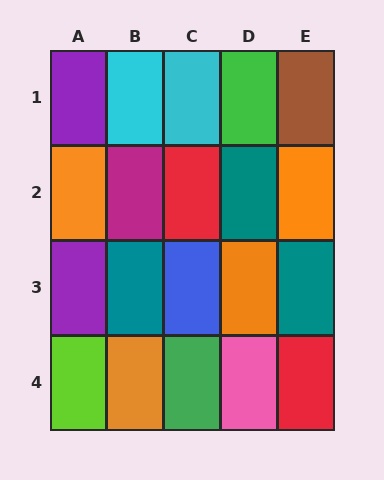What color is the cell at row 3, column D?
Orange.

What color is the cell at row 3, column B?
Teal.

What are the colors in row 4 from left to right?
Lime, orange, green, pink, red.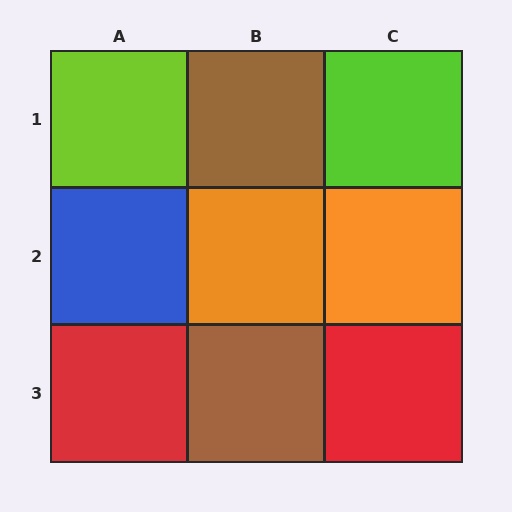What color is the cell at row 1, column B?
Brown.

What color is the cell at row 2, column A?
Blue.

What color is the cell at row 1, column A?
Lime.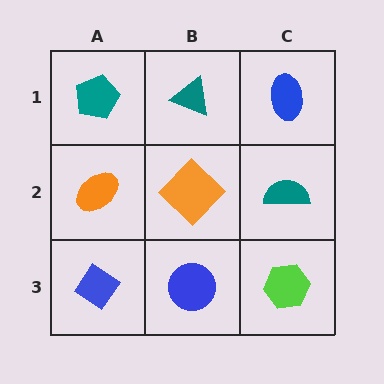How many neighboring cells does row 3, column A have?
2.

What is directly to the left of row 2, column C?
An orange diamond.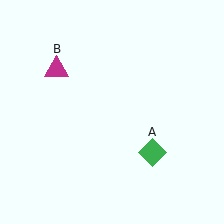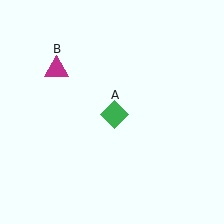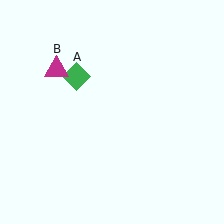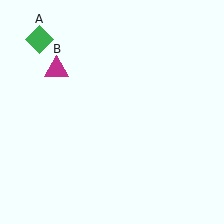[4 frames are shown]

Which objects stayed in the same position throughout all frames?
Magenta triangle (object B) remained stationary.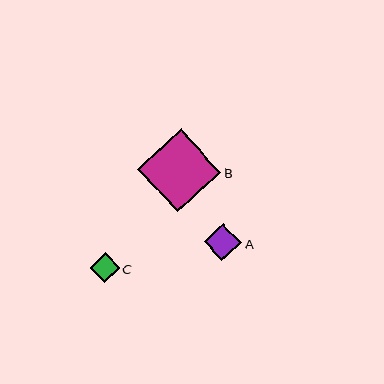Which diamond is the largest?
Diamond B is the largest with a size of approximately 83 pixels.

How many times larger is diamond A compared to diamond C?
Diamond A is approximately 1.2 times the size of diamond C.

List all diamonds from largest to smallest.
From largest to smallest: B, A, C.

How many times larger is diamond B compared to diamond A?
Diamond B is approximately 2.2 times the size of diamond A.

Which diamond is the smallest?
Diamond C is the smallest with a size of approximately 30 pixels.